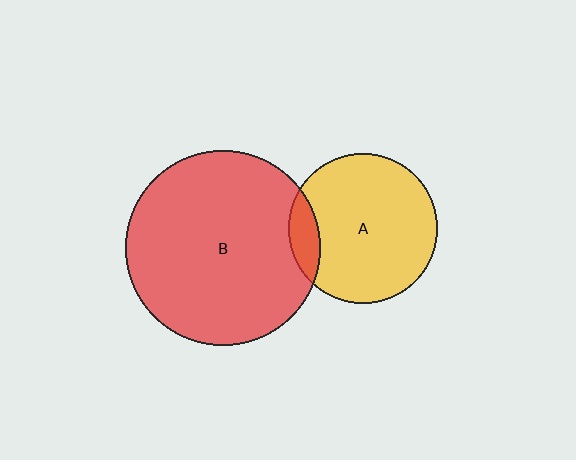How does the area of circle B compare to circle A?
Approximately 1.7 times.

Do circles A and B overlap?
Yes.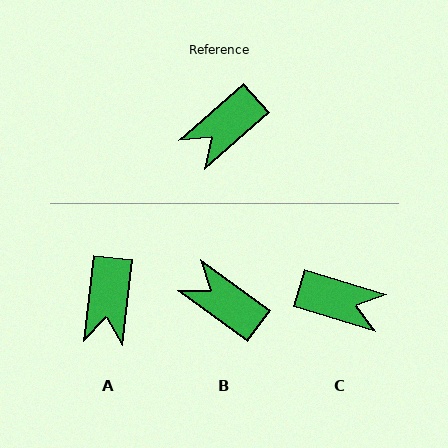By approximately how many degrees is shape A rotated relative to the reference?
Approximately 42 degrees counter-clockwise.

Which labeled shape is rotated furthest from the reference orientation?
C, about 122 degrees away.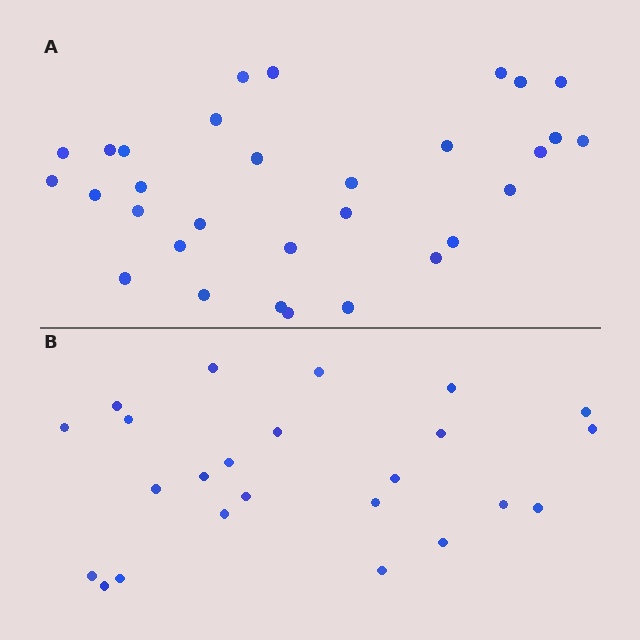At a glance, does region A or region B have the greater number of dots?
Region A (the top region) has more dots.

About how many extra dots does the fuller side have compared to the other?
Region A has roughly 8 or so more dots than region B.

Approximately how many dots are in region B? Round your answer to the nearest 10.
About 20 dots. (The exact count is 24, which rounds to 20.)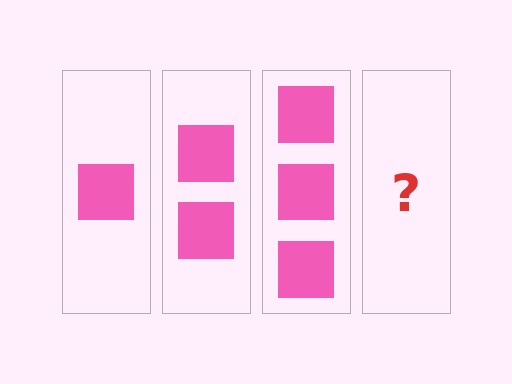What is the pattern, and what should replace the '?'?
The pattern is that each step adds one more square. The '?' should be 4 squares.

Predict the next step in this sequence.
The next step is 4 squares.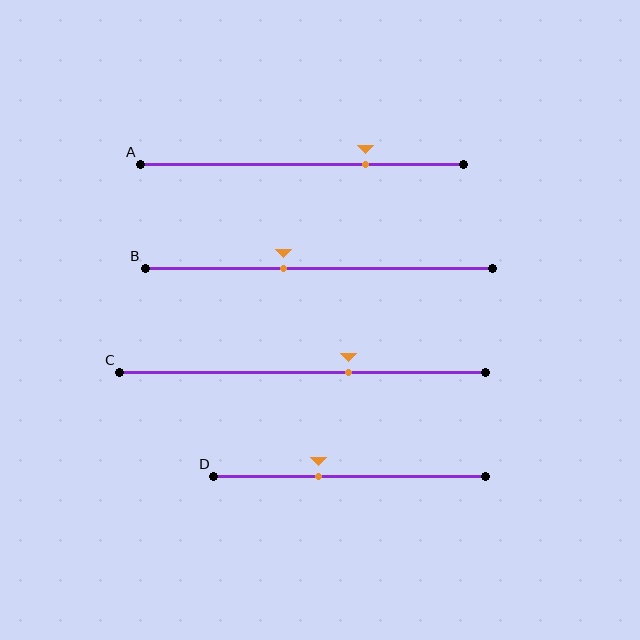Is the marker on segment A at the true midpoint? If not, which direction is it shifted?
No, the marker on segment A is shifted to the right by about 20% of the segment length.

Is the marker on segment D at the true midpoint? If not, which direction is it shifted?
No, the marker on segment D is shifted to the left by about 12% of the segment length.